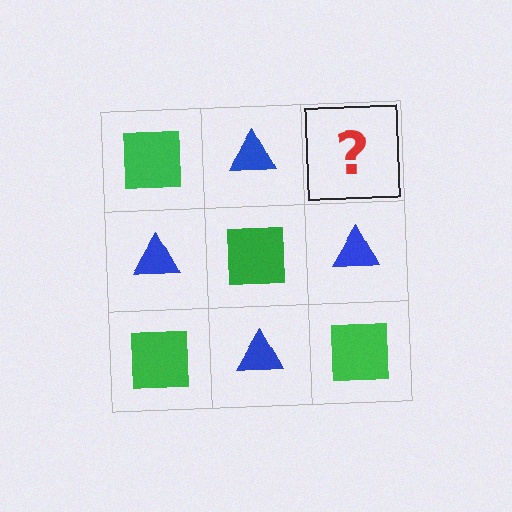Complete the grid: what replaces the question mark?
The question mark should be replaced with a green square.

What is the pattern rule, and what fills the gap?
The rule is that it alternates green square and blue triangle in a checkerboard pattern. The gap should be filled with a green square.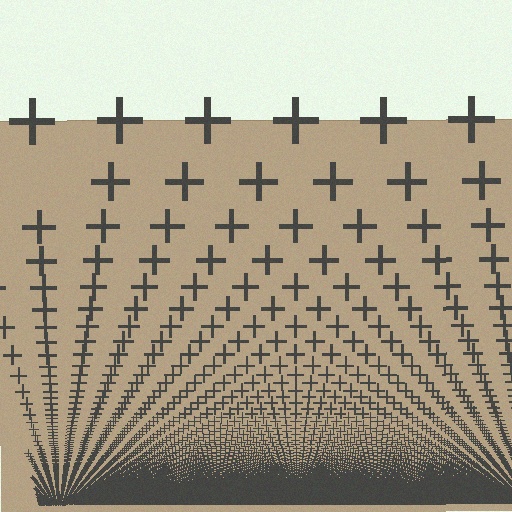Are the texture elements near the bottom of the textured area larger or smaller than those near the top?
Smaller. The gradient is inverted — elements near the bottom are smaller and denser.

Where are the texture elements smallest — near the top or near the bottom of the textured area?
Near the bottom.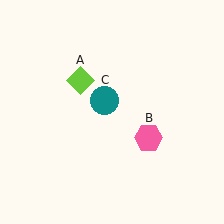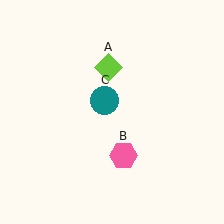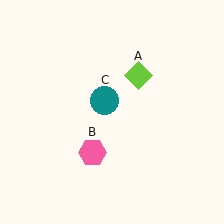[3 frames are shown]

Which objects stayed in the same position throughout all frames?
Teal circle (object C) remained stationary.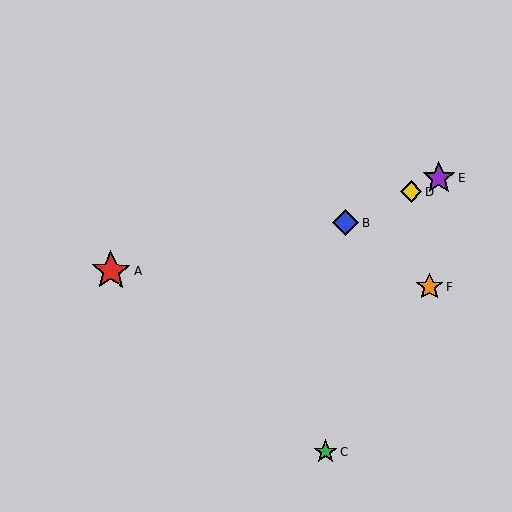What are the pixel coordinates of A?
Object A is at (111, 271).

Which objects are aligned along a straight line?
Objects B, D, E are aligned along a straight line.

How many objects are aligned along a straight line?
3 objects (B, D, E) are aligned along a straight line.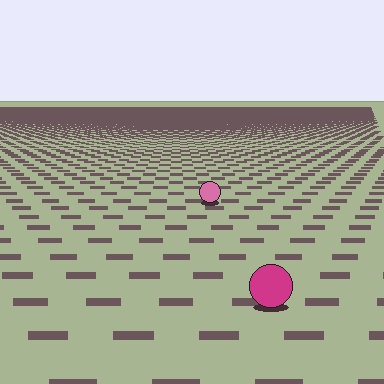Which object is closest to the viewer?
The magenta circle is closest. The texture marks near it are larger and more spread out.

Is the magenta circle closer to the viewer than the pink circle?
Yes. The magenta circle is closer — you can tell from the texture gradient: the ground texture is coarser near it.